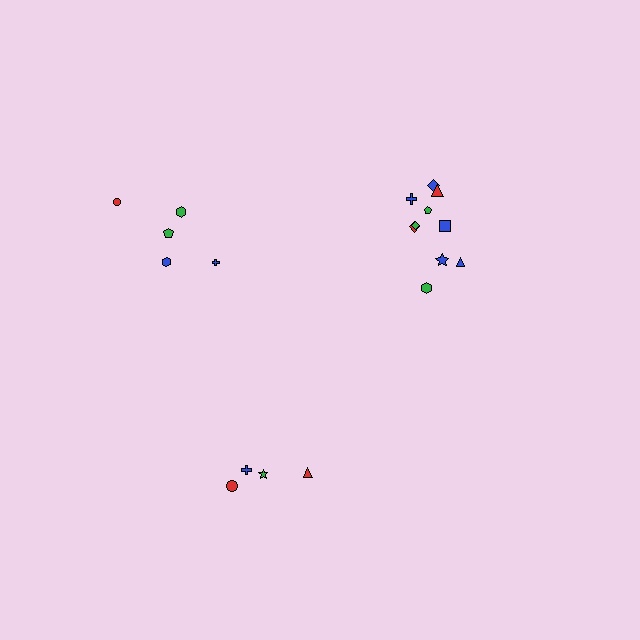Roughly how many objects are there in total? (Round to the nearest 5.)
Roughly 20 objects in total.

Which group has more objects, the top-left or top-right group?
The top-right group.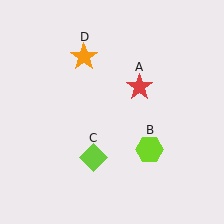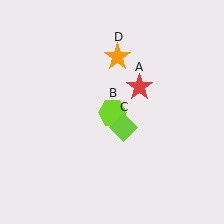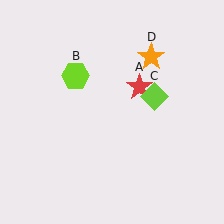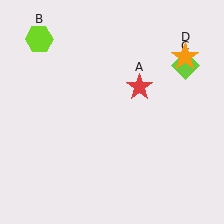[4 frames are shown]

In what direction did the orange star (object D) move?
The orange star (object D) moved right.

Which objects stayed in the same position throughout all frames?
Red star (object A) remained stationary.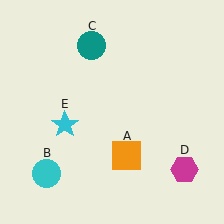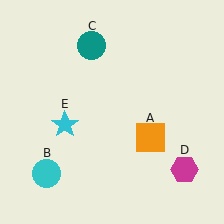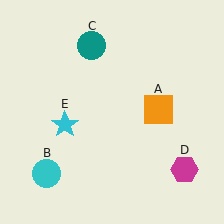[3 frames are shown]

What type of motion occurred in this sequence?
The orange square (object A) rotated counterclockwise around the center of the scene.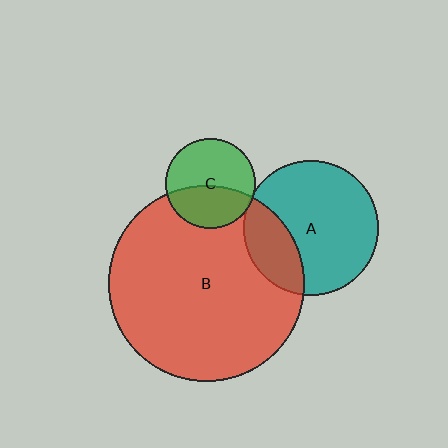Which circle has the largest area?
Circle B (red).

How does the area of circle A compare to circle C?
Approximately 2.2 times.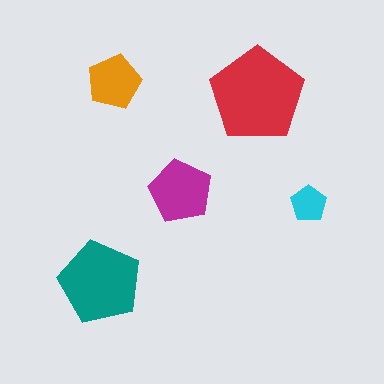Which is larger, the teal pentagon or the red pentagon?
The red one.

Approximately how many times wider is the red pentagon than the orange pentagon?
About 1.5 times wider.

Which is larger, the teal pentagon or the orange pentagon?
The teal one.